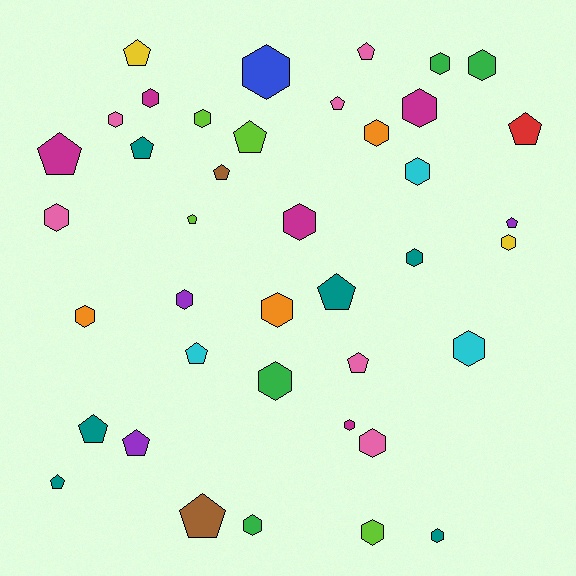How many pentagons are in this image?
There are 17 pentagons.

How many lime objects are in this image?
There are 4 lime objects.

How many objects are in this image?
There are 40 objects.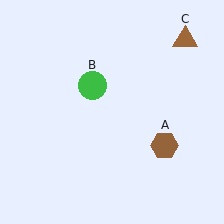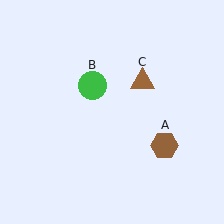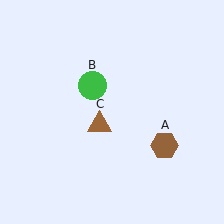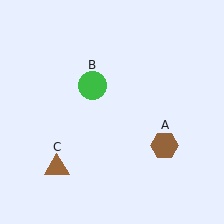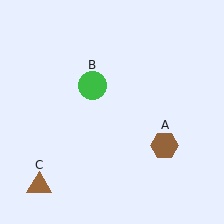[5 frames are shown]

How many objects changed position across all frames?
1 object changed position: brown triangle (object C).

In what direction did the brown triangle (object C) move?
The brown triangle (object C) moved down and to the left.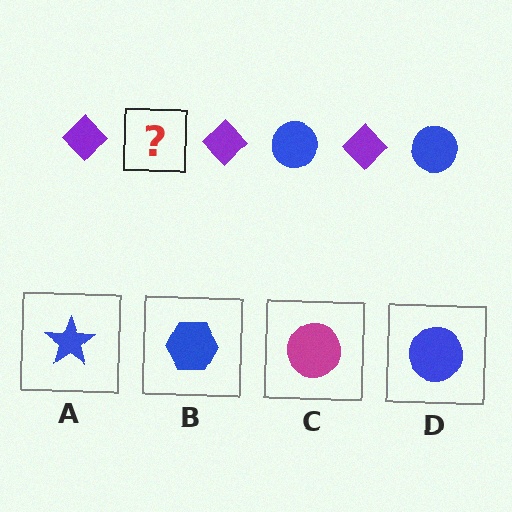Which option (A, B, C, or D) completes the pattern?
D.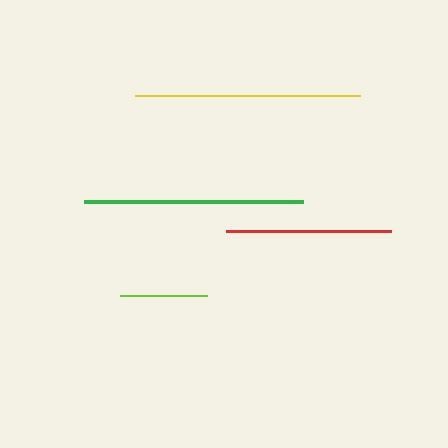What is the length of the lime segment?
The lime segment is approximately 87 pixels long.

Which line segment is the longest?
The yellow line is the longest at approximately 225 pixels.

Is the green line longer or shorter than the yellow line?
The yellow line is longer than the green line.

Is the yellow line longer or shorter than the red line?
The yellow line is longer than the red line.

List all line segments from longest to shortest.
From longest to shortest: yellow, green, red, lime.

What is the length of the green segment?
The green segment is approximately 218 pixels long.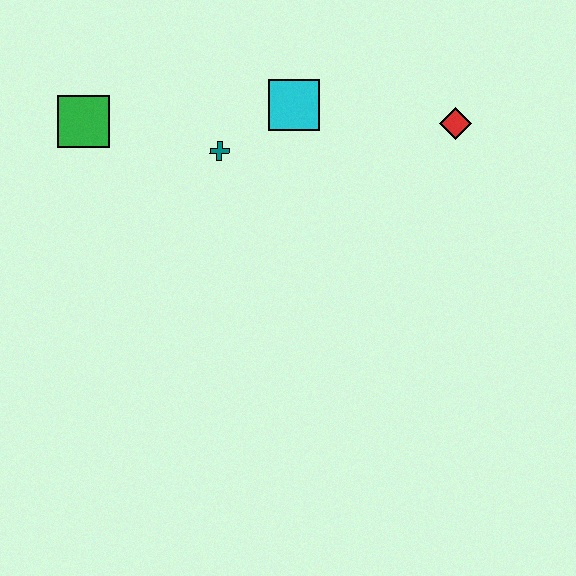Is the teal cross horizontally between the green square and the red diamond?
Yes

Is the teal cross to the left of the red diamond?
Yes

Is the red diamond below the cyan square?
Yes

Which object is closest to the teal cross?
The cyan square is closest to the teal cross.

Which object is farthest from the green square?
The red diamond is farthest from the green square.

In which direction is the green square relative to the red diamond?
The green square is to the left of the red diamond.